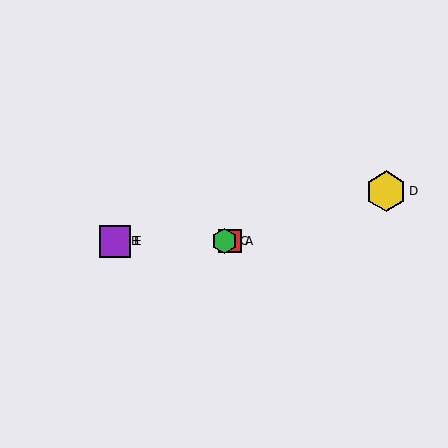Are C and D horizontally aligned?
No, C is at y≈241 and D is at y≈191.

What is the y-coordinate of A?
Object A is at y≈241.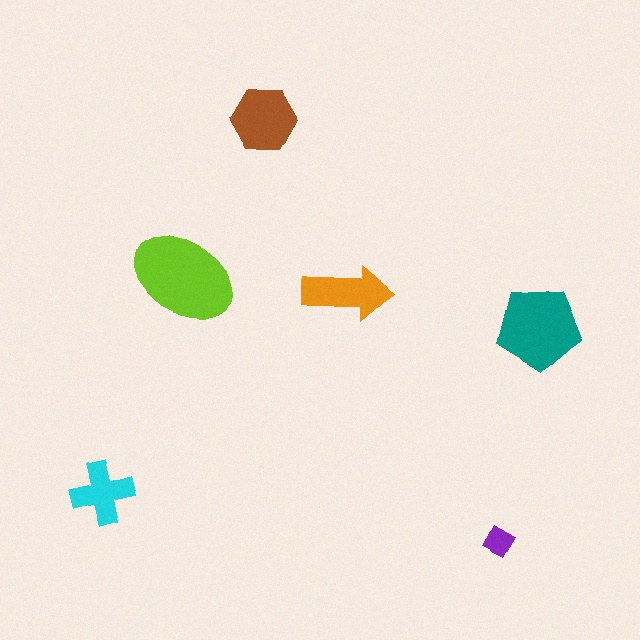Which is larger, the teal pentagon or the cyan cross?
The teal pentagon.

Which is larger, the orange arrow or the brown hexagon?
The brown hexagon.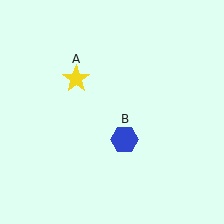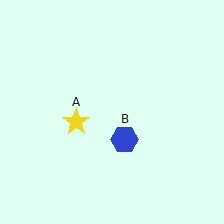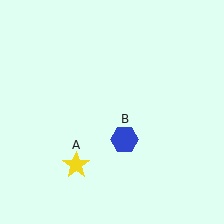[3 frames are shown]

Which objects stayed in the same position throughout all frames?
Blue hexagon (object B) remained stationary.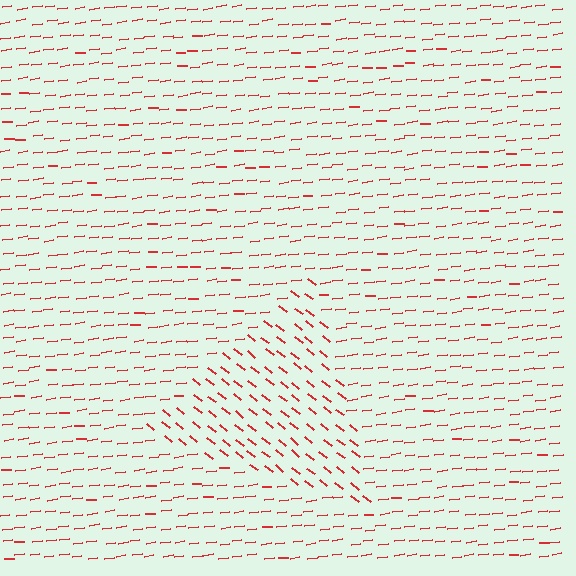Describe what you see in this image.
The image is filled with small red line segments. A triangle region in the image has lines oriented differently from the surrounding lines, creating a visible texture boundary.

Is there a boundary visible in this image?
Yes, there is a texture boundary formed by a change in line orientation.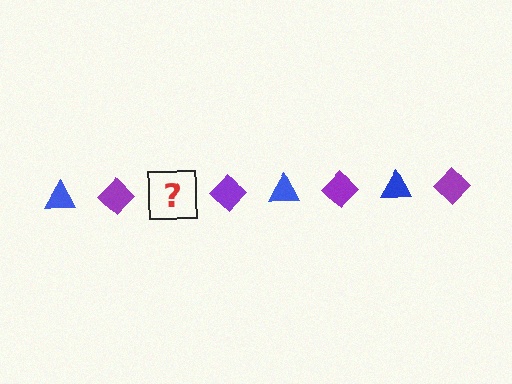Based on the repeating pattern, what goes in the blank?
The blank should be a blue triangle.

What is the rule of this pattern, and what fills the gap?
The rule is that the pattern alternates between blue triangle and purple diamond. The gap should be filled with a blue triangle.